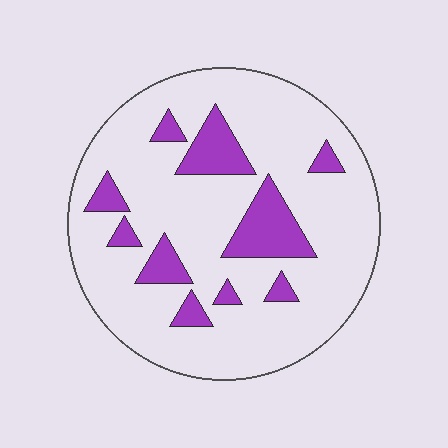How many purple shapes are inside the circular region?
10.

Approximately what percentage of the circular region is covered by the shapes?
Approximately 20%.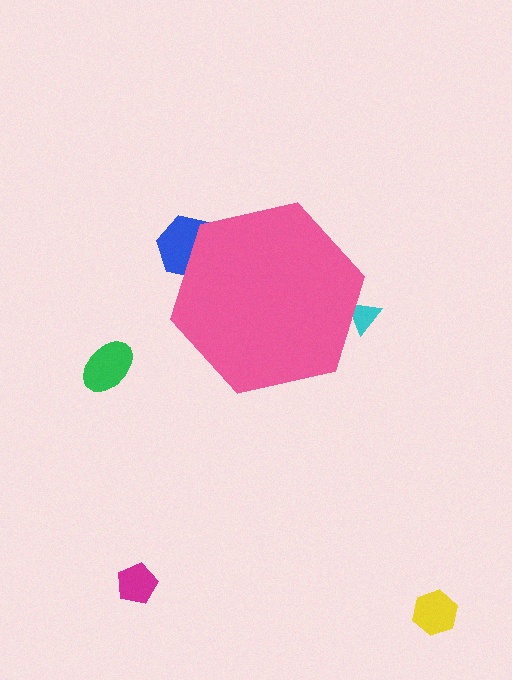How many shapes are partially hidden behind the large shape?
2 shapes are partially hidden.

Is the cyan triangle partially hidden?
Yes, the cyan triangle is partially hidden behind the pink hexagon.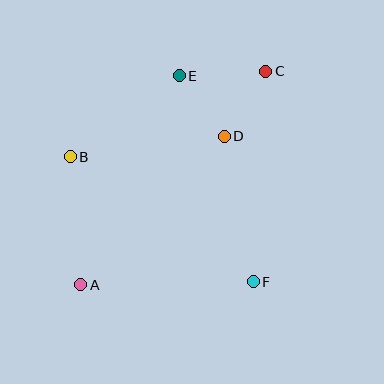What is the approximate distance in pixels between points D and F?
The distance between D and F is approximately 148 pixels.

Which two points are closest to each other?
Points D and E are closest to each other.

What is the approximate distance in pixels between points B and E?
The distance between B and E is approximately 135 pixels.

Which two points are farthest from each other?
Points A and C are farthest from each other.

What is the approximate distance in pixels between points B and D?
The distance between B and D is approximately 155 pixels.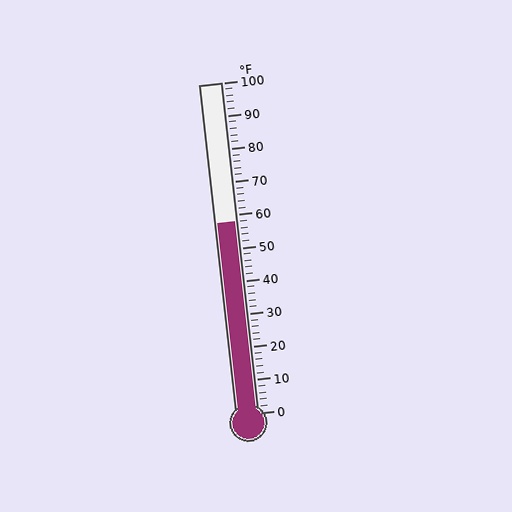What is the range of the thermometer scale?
The thermometer scale ranges from 0°F to 100°F.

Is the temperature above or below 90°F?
The temperature is below 90°F.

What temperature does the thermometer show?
The thermometer shows approximately 58°F.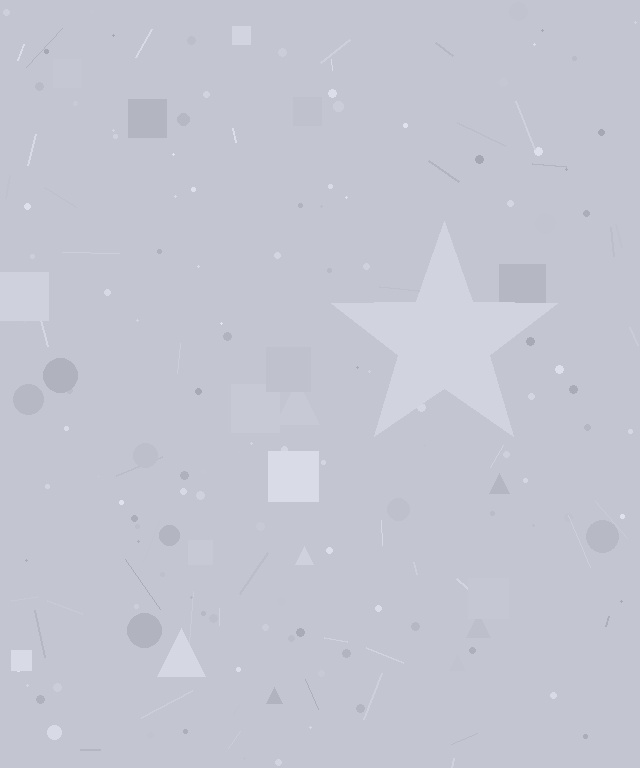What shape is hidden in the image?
A star is hidden in the image.